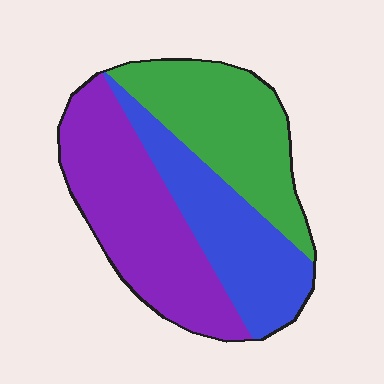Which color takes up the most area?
Purple, at roughly 40%.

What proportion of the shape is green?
Green takes up between a sixth and a third of the shape.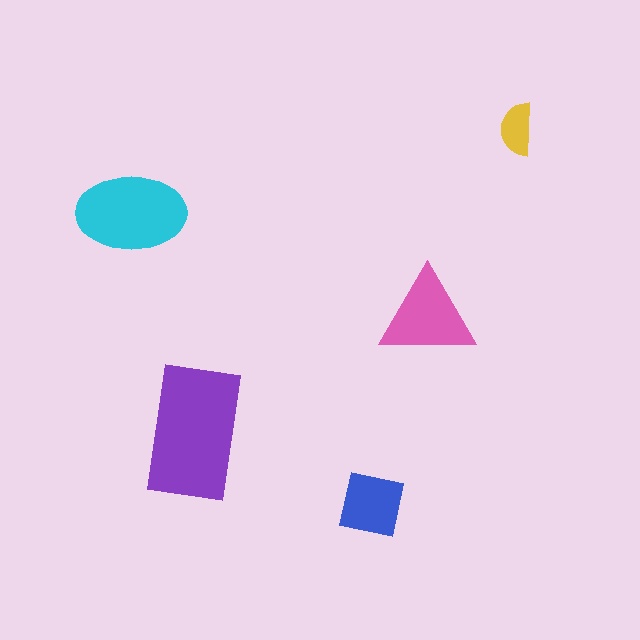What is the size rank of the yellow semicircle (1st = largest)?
5th.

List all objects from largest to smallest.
The purple rectangle, the cyan ellipse, the pink triangle, the blue square, the yellow semicircle.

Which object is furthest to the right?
The yellow semicircle is rightmost.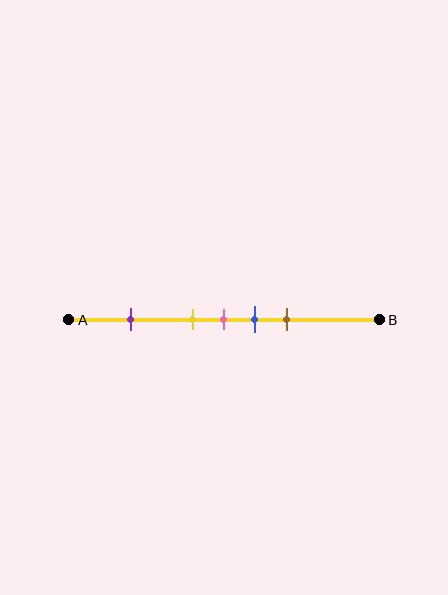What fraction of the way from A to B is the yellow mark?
The yellow mark is approximately 40% (0.4) of the way from A to B.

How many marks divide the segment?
There are 5 marks dividing the segment.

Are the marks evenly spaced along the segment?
No, the marks are not evenly spaced.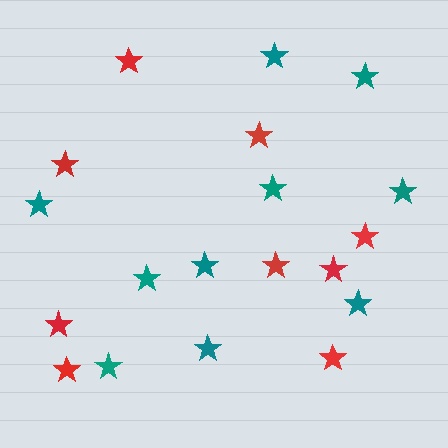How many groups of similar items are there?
There are 2 groups: one group of red stars (9) and one group of teal stars (10).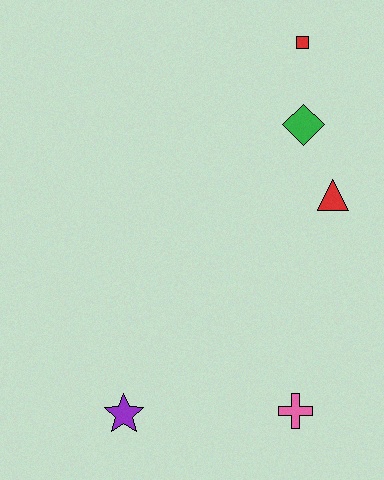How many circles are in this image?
There are no circles.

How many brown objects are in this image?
There are no brown objects.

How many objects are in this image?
There are 5 objects.